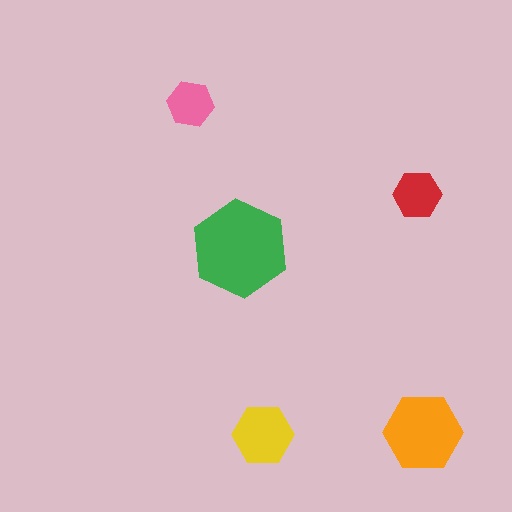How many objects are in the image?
There are 5 objects in the image.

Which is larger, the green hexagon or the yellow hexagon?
The green one.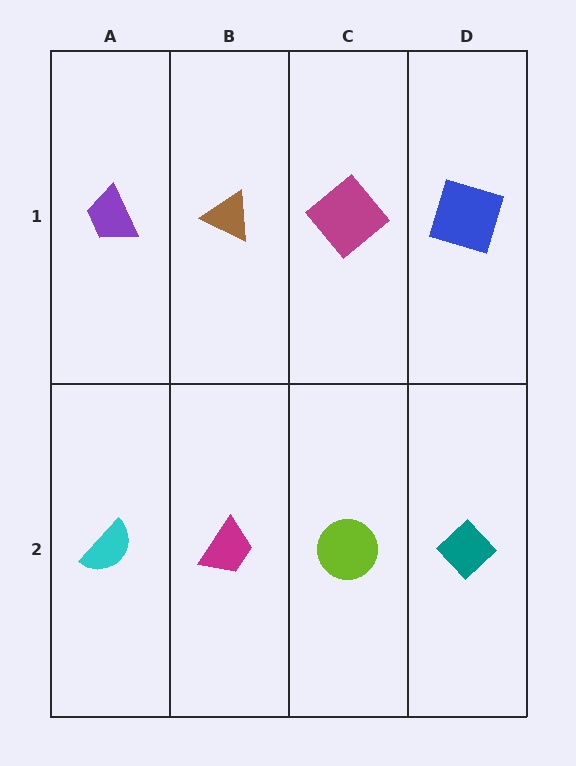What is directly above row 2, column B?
A brown triangle.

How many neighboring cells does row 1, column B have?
3.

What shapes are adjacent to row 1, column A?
A cyan semicircle (row 2, column A), a brown triangle (row 1, column B).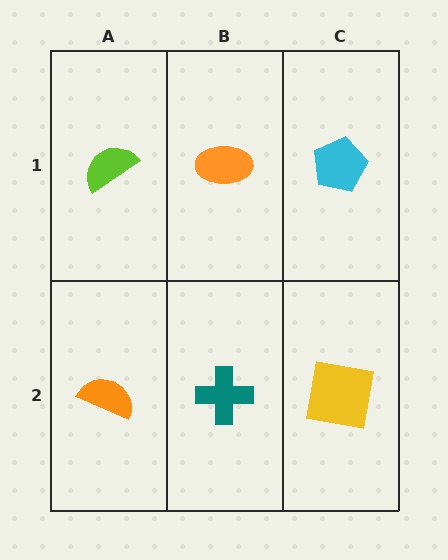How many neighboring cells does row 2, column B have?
3.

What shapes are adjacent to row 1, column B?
A teal cross (row 2, column B), a lime semicircle (row 1, column A), a cyan pentagon (row 1, column C).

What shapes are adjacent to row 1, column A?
An orange semicircle (row 2, column A), an orange ellipse (row 1, column B).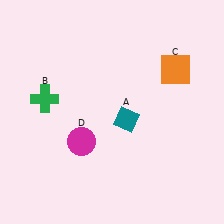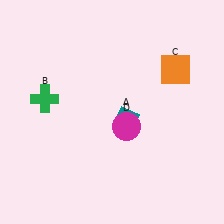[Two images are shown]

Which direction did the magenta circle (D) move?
The magenta circle (D) moved right.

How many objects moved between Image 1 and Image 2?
1 object moved between the two images.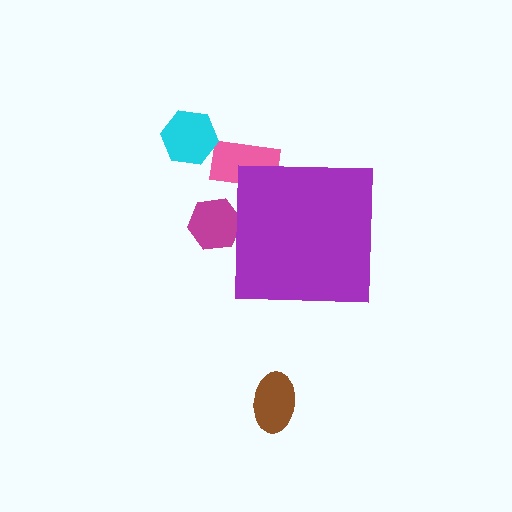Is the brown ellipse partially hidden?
No, the brown ellipse is fully visible.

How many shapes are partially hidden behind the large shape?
2 shapes are partially hidden.